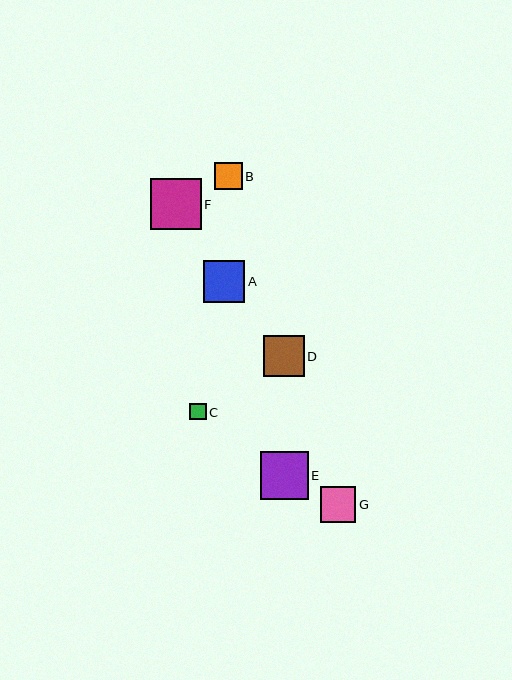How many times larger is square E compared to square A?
Square E is approximately 1.1 times the size of square A.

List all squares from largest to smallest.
From largest to smallest: F, E, A, D, G, B, C.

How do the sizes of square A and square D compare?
Square A and square D are approximately the same size.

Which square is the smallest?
Square C is the smallest with a size of approximately 16 pixels.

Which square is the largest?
Square F is the largest with a size of approximately 51 pixels.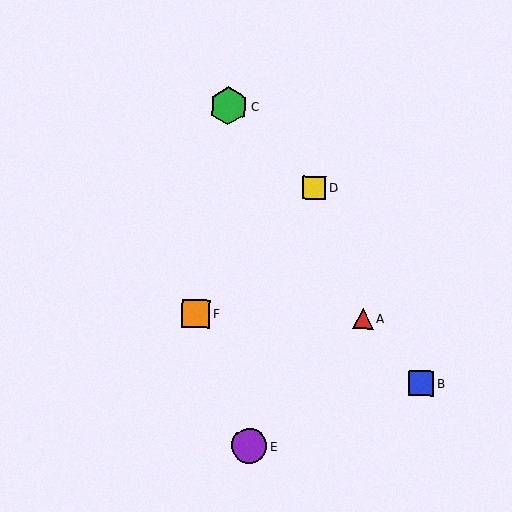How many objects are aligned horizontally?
2 objects (A, F) are aligned horizontally.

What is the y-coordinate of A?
Object A is at y≈319.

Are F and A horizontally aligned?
Yes, both are at y≈313.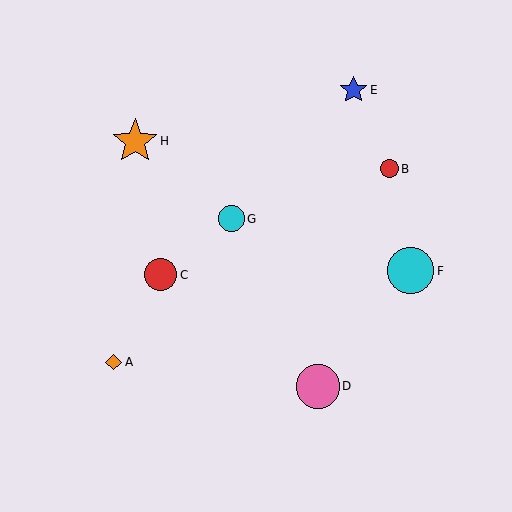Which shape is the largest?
The cyan circle (labeled F) is the largest.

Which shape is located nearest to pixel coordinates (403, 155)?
The red circle (labeled B) at (389, 169) is nearest to that location.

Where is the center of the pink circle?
The center of the pink circle is at (318, 386).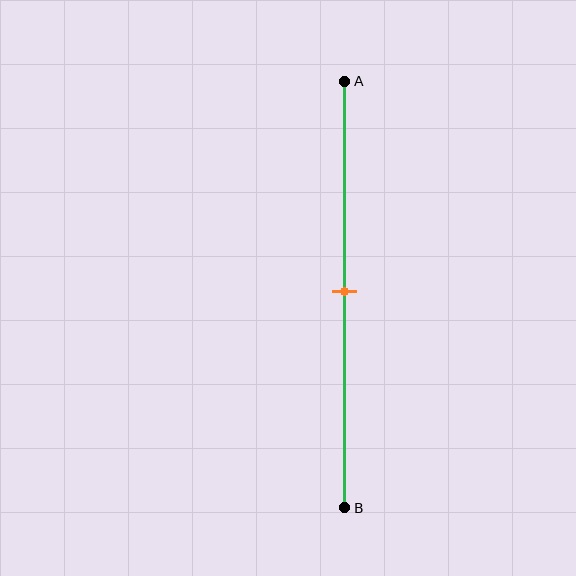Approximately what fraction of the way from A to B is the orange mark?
The orange mark is approximately 50% of the way from A to B.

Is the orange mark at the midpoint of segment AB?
Yes, the mark is approximately at the midpoint.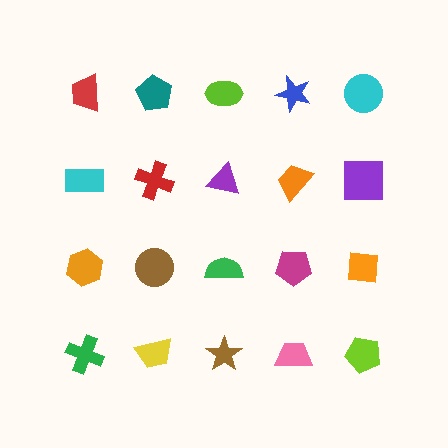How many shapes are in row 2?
5 shapes.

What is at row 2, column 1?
A cyan rectangle.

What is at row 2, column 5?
A purple square.